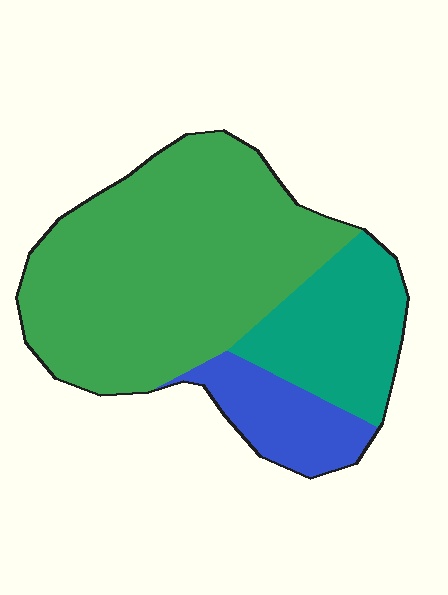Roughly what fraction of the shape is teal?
Teal takes up between a sixth and a third of the shape.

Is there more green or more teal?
Green.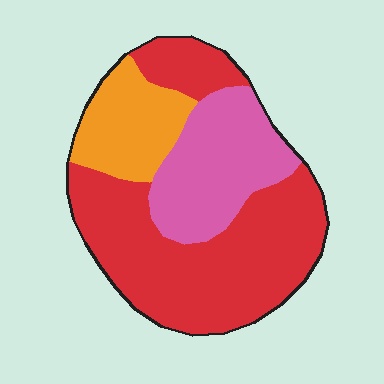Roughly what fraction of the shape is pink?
Pink takes up between a sixth and a third of the shape.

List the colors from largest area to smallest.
From largest to smallest: red, pink, orange.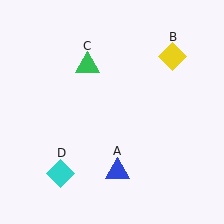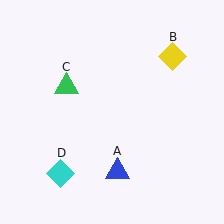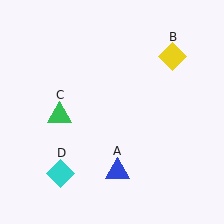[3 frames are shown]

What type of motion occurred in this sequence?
The green triangle (object C) rotated counterclockwise around the center of the scene.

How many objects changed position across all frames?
1 object changed position: green triangle (object C).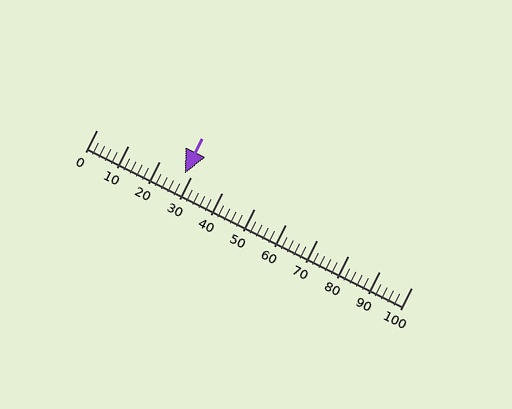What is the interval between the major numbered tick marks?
The major tick marks are spaced 10 units apart.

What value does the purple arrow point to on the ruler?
The purple arrow points to approximately 28.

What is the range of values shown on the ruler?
The ruler shows values from 0 to 100.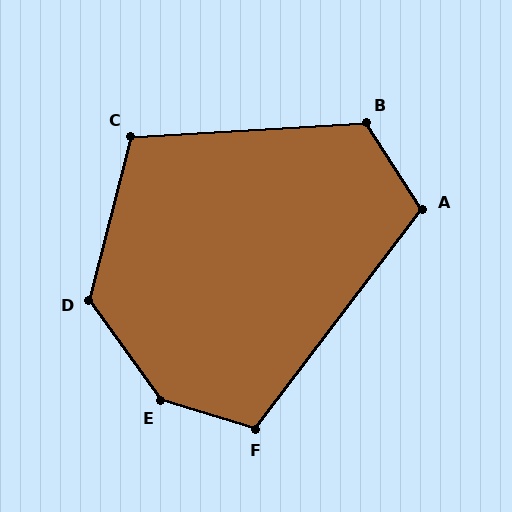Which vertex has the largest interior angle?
E, at approximately 142 degrees.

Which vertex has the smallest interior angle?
C, at approximately 108 degrees.